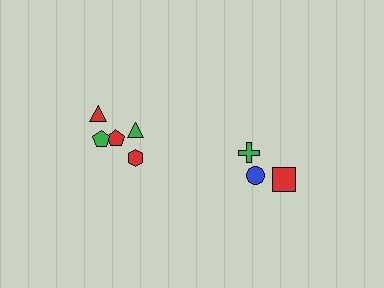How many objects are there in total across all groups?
There are 8 objects.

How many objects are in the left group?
There are 5 objects.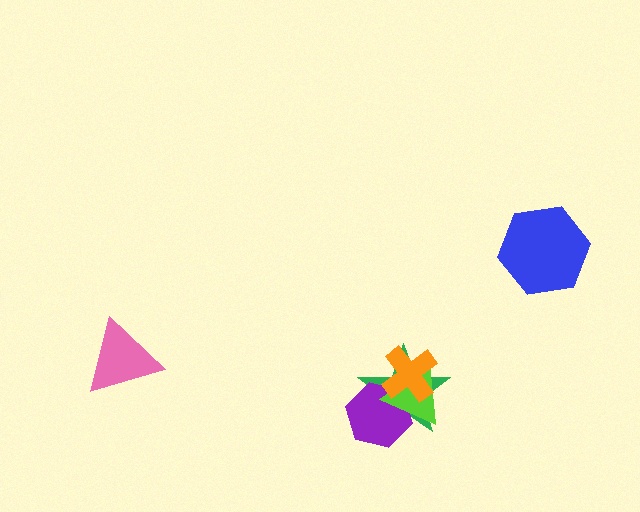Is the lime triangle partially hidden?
Yes, it is partially covered by another shape.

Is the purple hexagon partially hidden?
Yes, it is partially covered by another shape.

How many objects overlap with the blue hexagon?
0 objects overlap with the blue hexagon.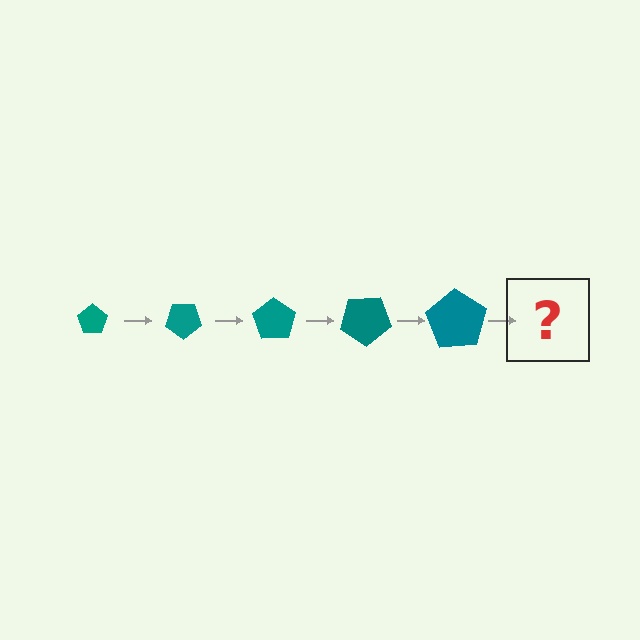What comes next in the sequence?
The next element should be a pentagon, larger than the previous one and rotated 175 degrees from the start.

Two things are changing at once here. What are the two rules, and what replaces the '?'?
The two rules are that the pentagon grows larger each step and it rotates 35 degrees each step. The '?' should be a pentagon, larger than the previous one and rotated 175 degrees from the start.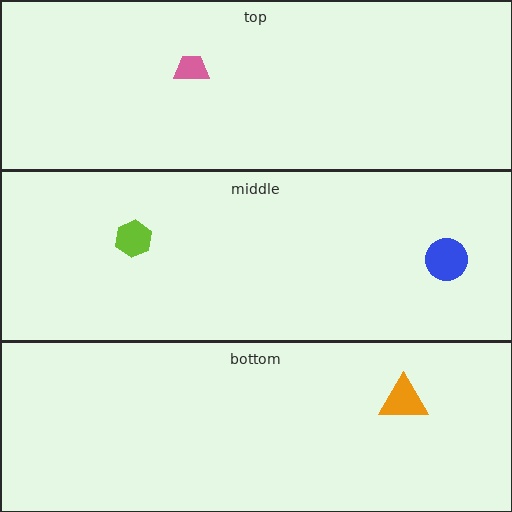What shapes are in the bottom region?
The orange triangle.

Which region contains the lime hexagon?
The middle region.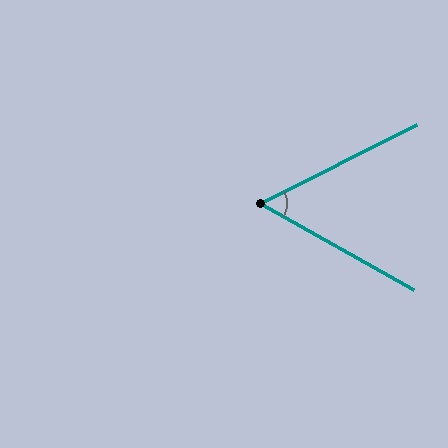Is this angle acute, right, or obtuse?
It is acute.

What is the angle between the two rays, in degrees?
Approximately 56 degrees.